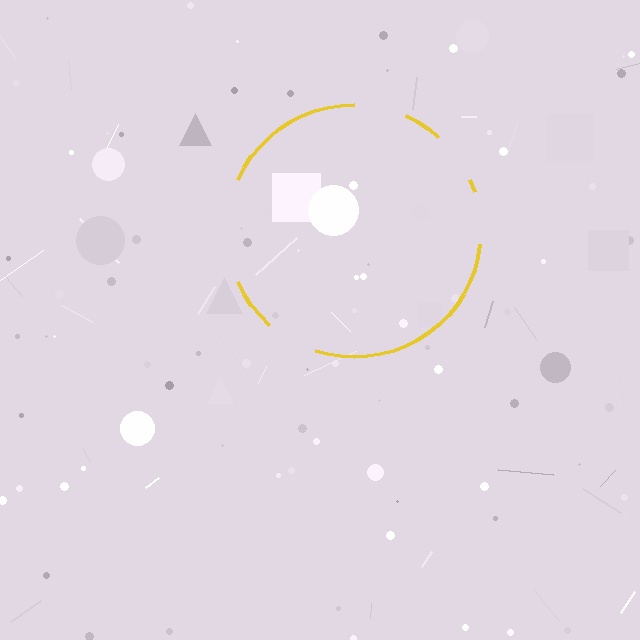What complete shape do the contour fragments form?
The contour fragments form a circle.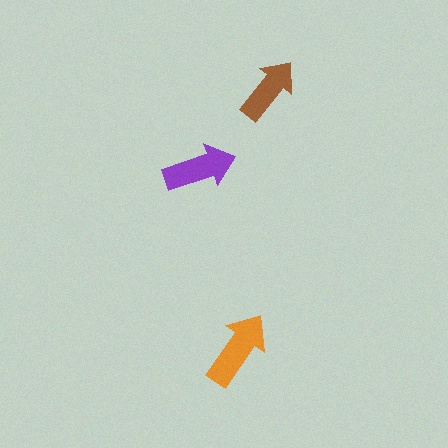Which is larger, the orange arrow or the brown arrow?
The orange one.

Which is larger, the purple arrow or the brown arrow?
The purple one.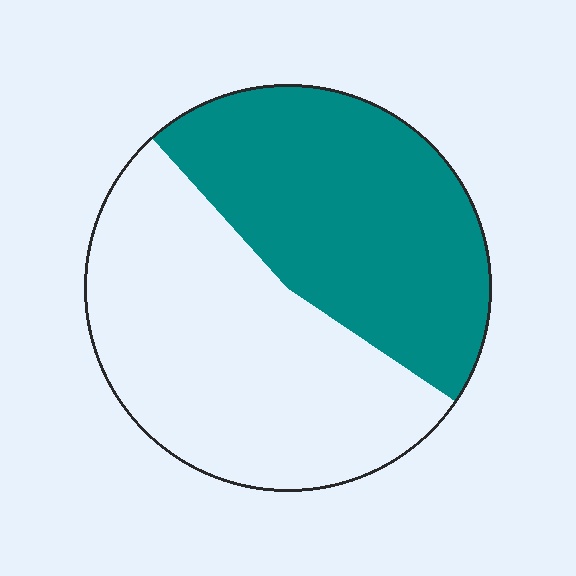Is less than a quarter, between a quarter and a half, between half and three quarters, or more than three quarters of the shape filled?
Between a quarter and a half.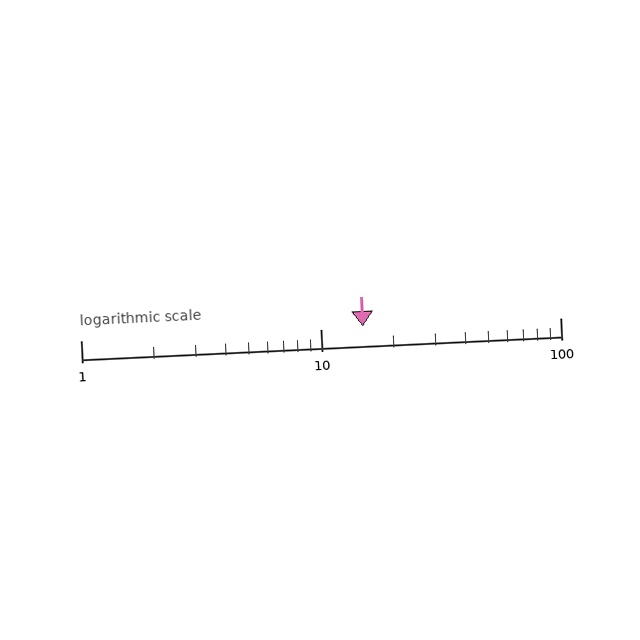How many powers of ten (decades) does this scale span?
The scale spans 2 decades, from 1 to 100.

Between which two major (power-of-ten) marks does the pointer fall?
The pointer is between 10 and 100.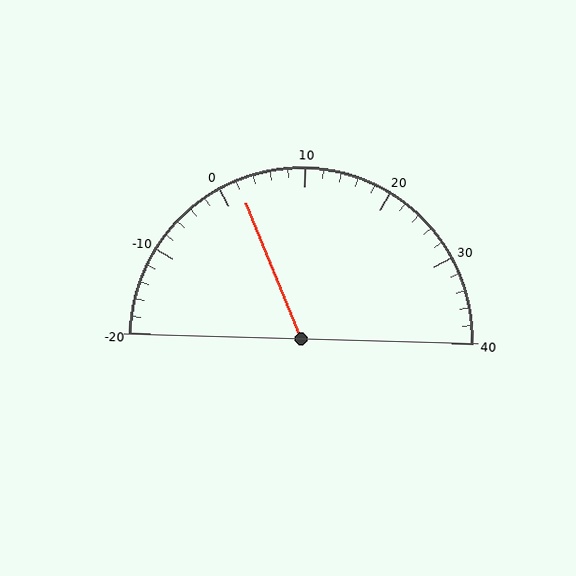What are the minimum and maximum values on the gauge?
The gauge ranges from -20 to 40.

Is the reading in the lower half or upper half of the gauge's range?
The reading is in the lower half of the range (-20 to 40).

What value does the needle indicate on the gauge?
The needle indicates approximately 2.